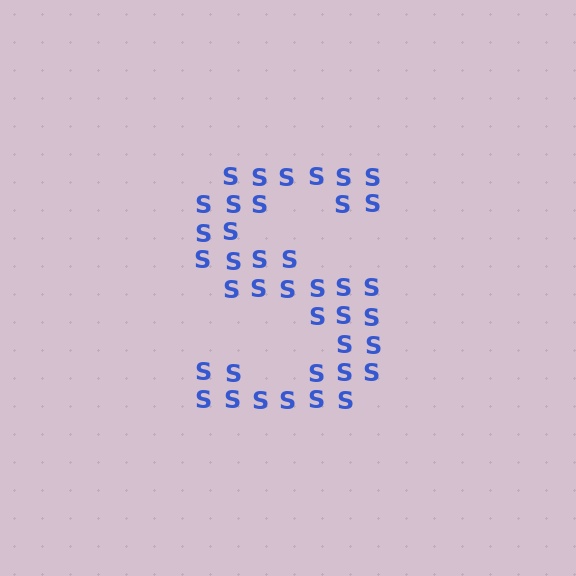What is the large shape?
The large shape is the letter S.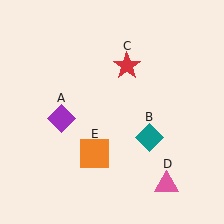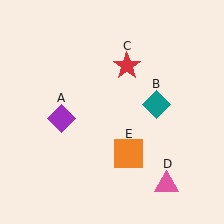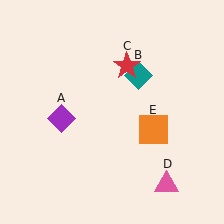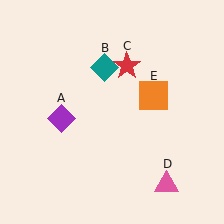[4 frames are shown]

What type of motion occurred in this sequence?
The teal diamond (object B), orange square (object E) rotated counterclockwise around the center of the scene.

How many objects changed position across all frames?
2 objects changed position: teal diamond (object B), orange square (object E).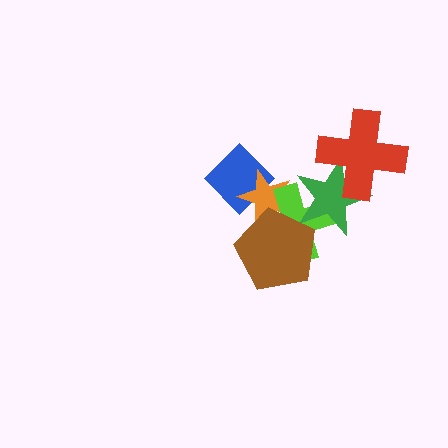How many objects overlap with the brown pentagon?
2 objects overlap with the brown pentagon.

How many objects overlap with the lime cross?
3 objects overlap with the lime cross.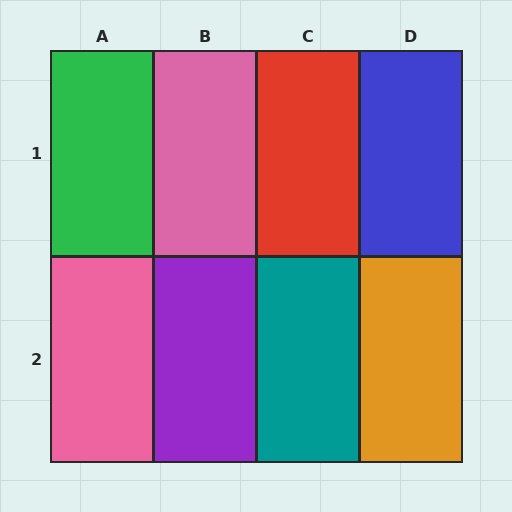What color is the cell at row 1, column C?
Red.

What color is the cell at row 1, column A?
Green.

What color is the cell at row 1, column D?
Blue.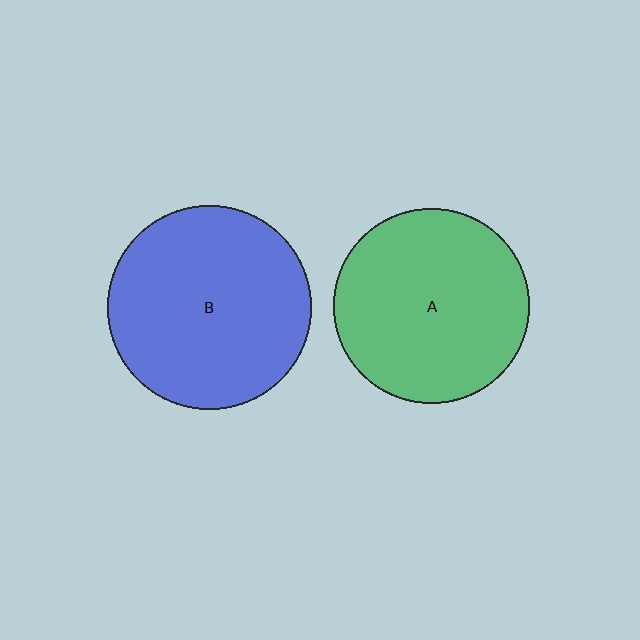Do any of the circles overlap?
No, none of the circles overlap.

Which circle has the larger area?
Circle B (blue).